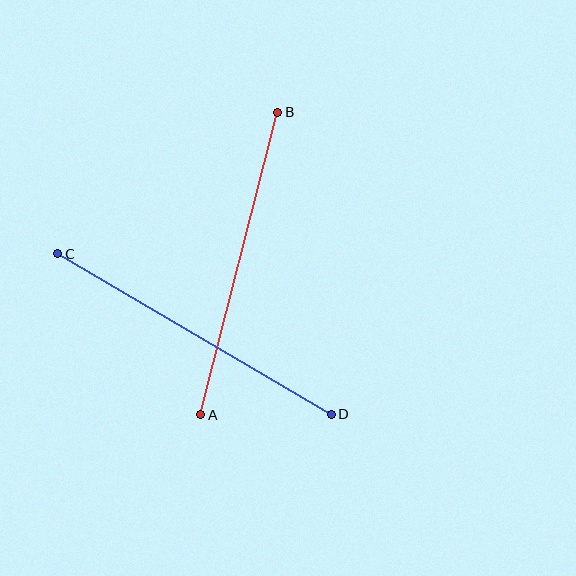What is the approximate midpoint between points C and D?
The midpoint is at approximately (195, 334) pixels.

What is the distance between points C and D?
The distance is approximately 317 pixels.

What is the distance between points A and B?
The distance is approximately 312 pixels.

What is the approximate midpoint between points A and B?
The midpoint is at approximately (239, 263) pixels.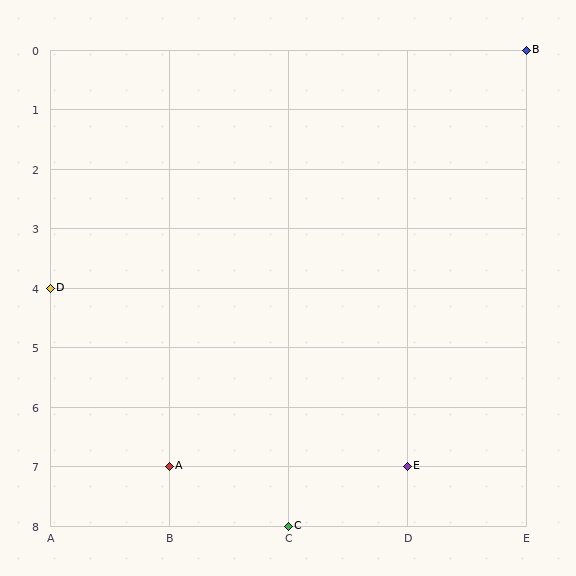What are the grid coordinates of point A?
Point A is at grid coordinates (B, 7).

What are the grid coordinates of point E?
Point E is at grid coordinates (D, 7).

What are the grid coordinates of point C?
Point C is at grid coordinates (C, 8).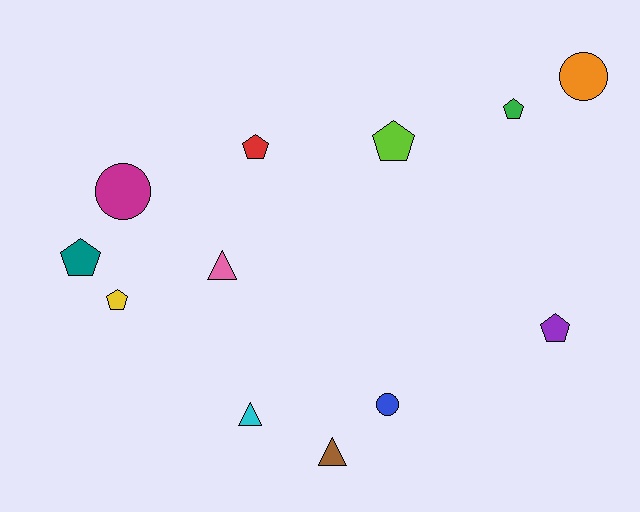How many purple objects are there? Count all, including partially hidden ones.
There is 1 purple object.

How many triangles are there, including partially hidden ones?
There are 3 triangles.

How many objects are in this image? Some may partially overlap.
There are 12 objects.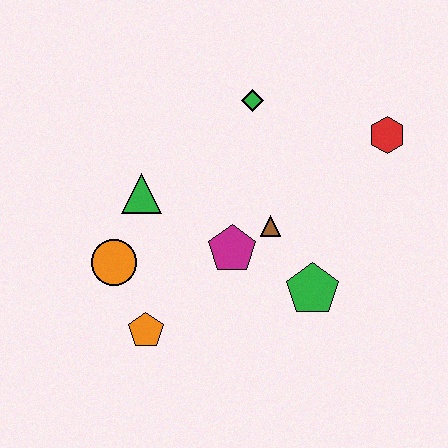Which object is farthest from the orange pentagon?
The red hexagon is farthest from the orange pentagon.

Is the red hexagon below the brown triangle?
No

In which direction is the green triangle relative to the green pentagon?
The green triangle is to the left of the green pentagon.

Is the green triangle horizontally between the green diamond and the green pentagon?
No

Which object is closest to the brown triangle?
The magenta pentagon is closest to the brown triangle.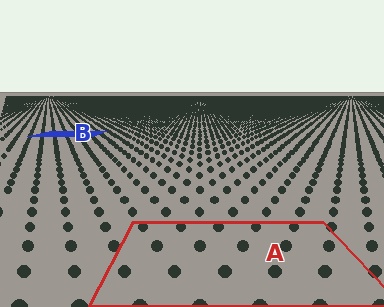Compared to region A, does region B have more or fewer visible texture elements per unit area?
Region B has more texture elements per unit area — they are packed more densely because it is farther away.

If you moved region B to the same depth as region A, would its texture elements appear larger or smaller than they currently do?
They would appear larger. At a closer depth, the same texture elements are projected at a bigger on-screen size.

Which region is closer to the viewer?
Region A is closer. The texture elements there are larger and more spread out.